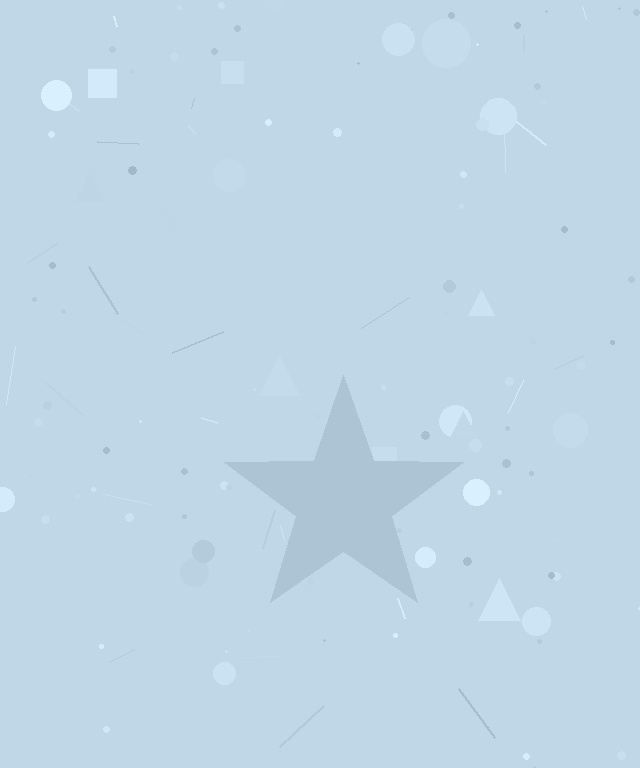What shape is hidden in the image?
A star is hidden in the image.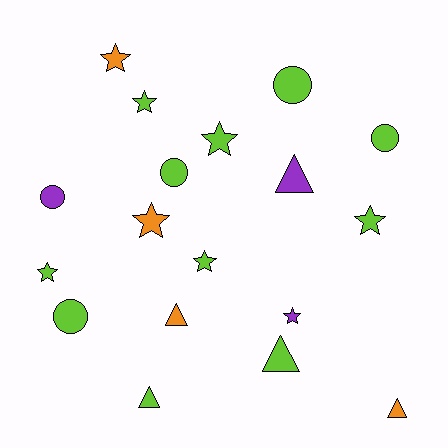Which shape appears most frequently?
Star, with 8 objects.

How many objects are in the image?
There are 18 objects.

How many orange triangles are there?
There are 2 orange triangles.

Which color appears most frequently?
Lime, with 11 objects.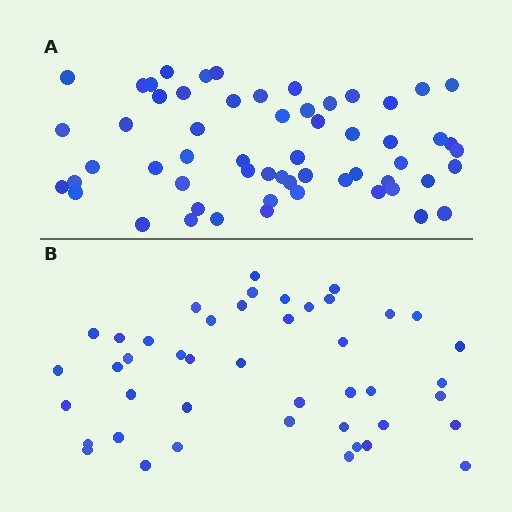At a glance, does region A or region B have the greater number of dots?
Region A (the top region) has more dots.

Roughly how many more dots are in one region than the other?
Region A has approximately 15 more dots than region B.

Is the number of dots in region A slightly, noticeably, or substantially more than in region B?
Region A has noticeably more, but not dramatically so. The ratio is roughly 1.3 to 1.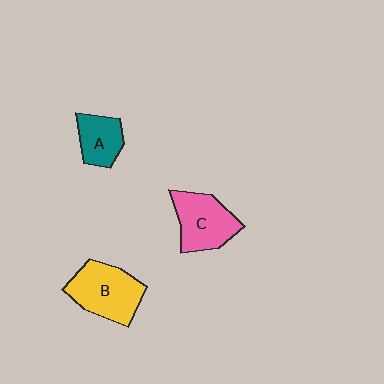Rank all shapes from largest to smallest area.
From largest to smallest: B (yellow), C (pink), A (teal).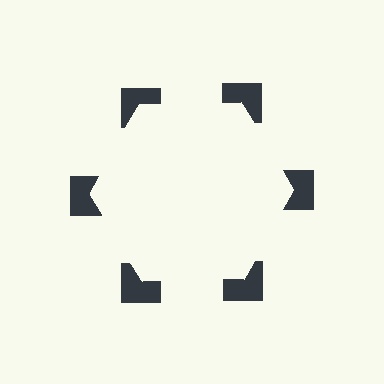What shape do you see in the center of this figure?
An illusory hexagon — its edges are inferred from the aligned wedge cuts in the notched squares, not physically drawn.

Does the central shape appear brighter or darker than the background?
It typically appears slightly brighter than the background, even though no actual brightness change is drawn.